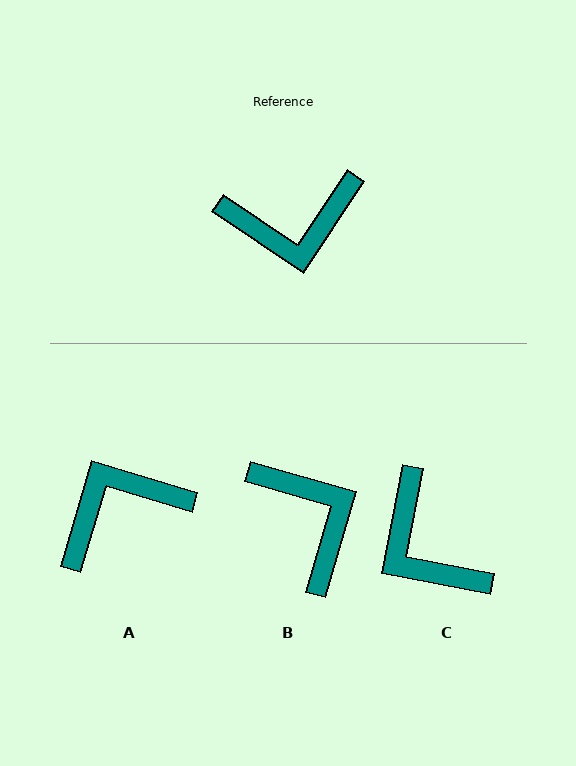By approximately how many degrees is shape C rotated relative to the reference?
Approximately 67 degrees clockwise.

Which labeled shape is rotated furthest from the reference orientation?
A, about 163 degrees away.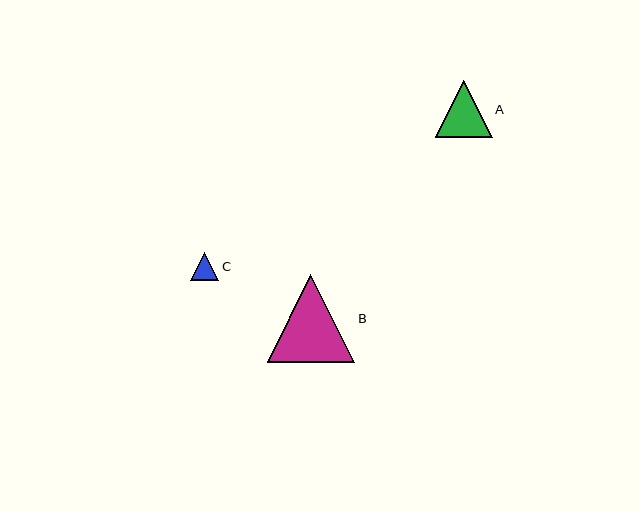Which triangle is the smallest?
Triangle C is the smallest with a size of approximately 29 pixels.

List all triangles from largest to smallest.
From largest to smallest: B, A, C.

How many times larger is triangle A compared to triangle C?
Triangle A is approximately 2.0 times the size of triangle C.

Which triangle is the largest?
Triangle B is the largest with a size of approximately 88 pixels.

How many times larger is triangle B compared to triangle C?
Triangle B is approximately 3.1 times the size of triangle C.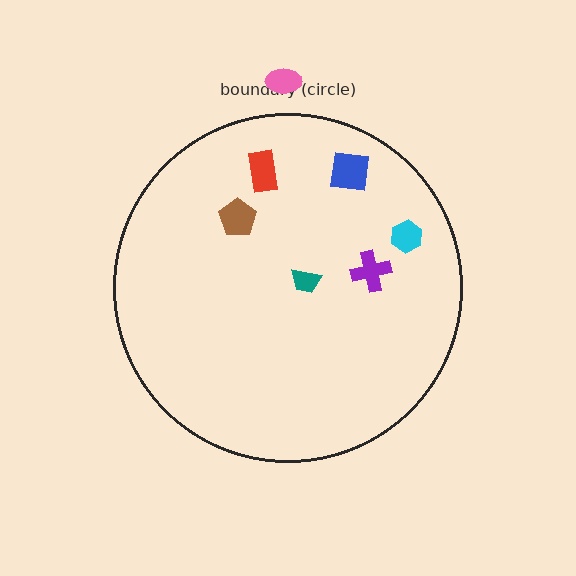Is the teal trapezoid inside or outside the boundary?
Inside.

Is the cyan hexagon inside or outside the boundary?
Inside.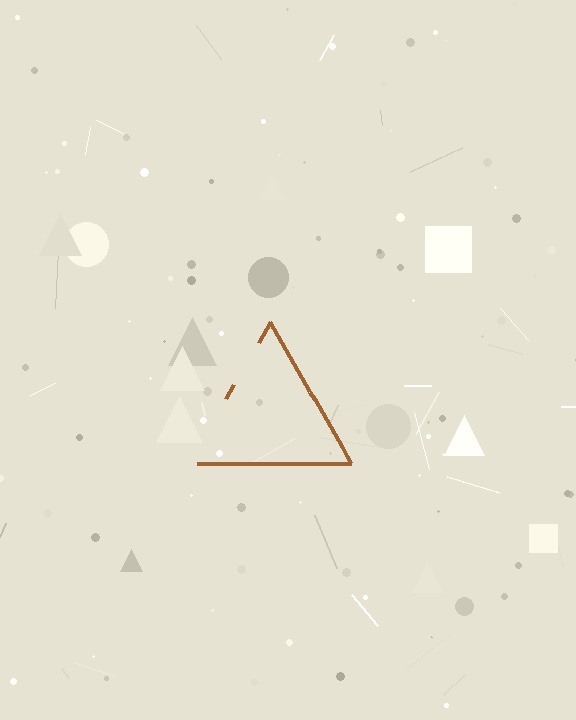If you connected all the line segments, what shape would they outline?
They would outline a triangle.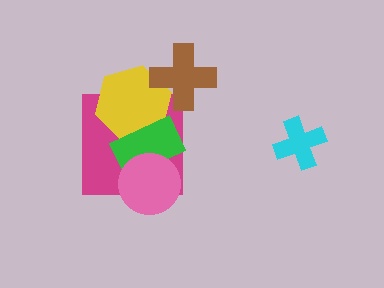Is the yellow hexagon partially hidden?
Yes, it is partially covered by another shape.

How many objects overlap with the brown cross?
1 object overlaps with the brown cross.